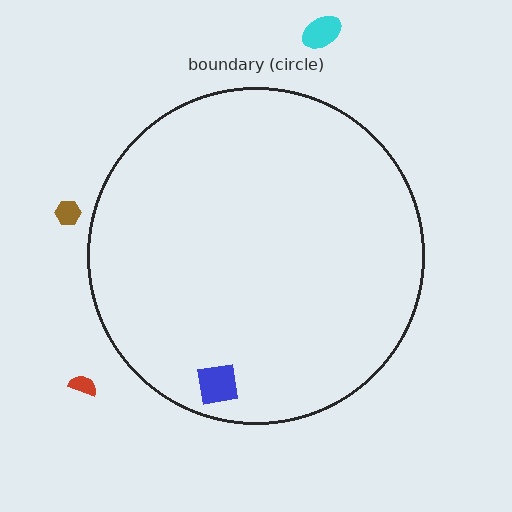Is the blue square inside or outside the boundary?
Inside.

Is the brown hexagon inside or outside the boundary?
Outside.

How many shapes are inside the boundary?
1 inside, 3 outside.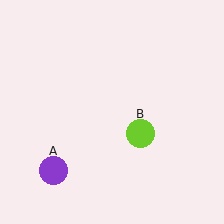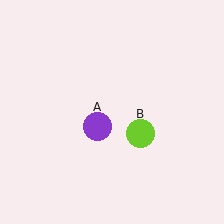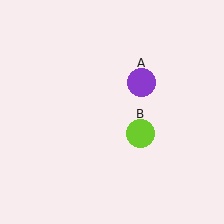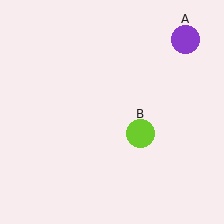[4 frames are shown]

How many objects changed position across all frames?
1 object changed position: purple circle (object A).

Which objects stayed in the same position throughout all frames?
Lime circle (object B) remained stationary.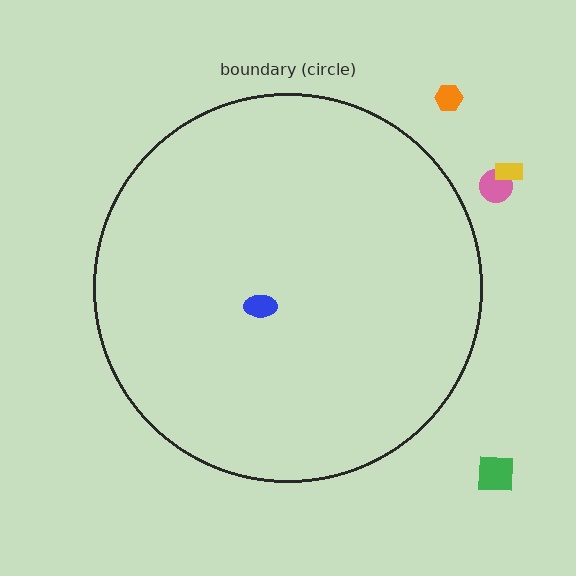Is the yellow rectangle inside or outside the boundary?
Outside.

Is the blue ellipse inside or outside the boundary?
Inside.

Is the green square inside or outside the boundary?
Outside.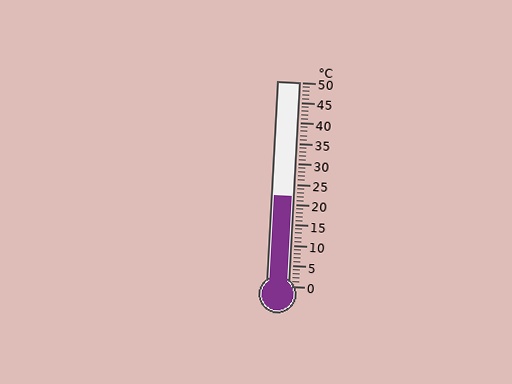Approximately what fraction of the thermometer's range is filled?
The thermometer is filled to approximately 45% of its range.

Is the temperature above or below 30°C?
The temperature is below 30°C.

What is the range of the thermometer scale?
The thermometer scale ranges from 0°C to 50°C.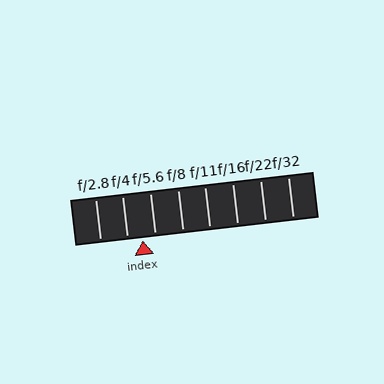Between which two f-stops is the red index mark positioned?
The index mark is between f/4 and f/5.6.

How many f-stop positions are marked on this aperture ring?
There are 8 f-stop positions marked.